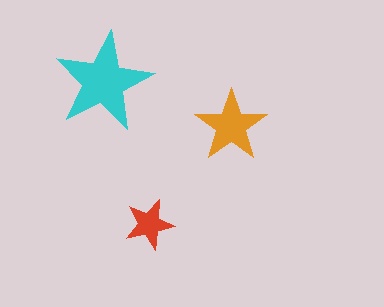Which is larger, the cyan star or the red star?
The cyan one.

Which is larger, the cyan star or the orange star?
The cyan one.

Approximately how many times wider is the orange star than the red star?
About 1.5 times wider.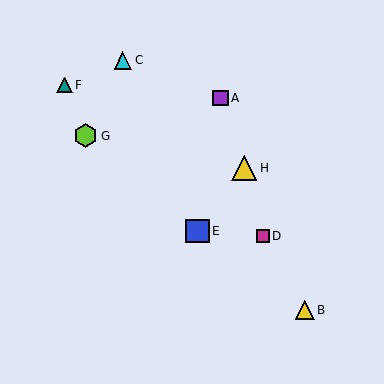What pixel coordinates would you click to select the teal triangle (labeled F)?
Click at (64, 85) to select the teal triangle F.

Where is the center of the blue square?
The center of the blue square is at (198, 231).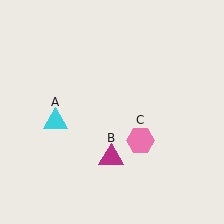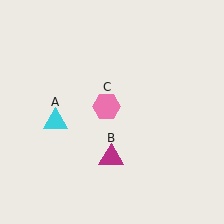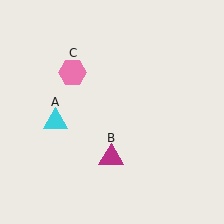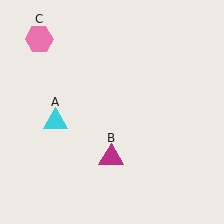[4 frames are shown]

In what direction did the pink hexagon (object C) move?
The pink hexagon (object C) moved up and to the left.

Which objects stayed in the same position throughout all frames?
Cyan triangle (object A) and magenta triangle (object B) remained stationary.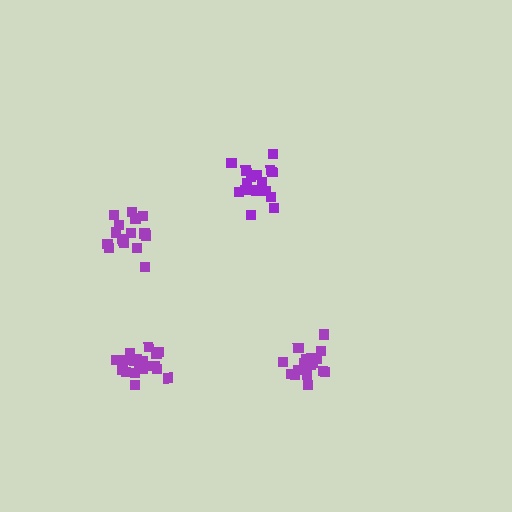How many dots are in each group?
Group 1: 19 dots, Group 2: 17 dots, Group 3: 18 dots, Group 4: 19 dots (73 total).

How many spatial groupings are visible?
There are 4 spatial groupings.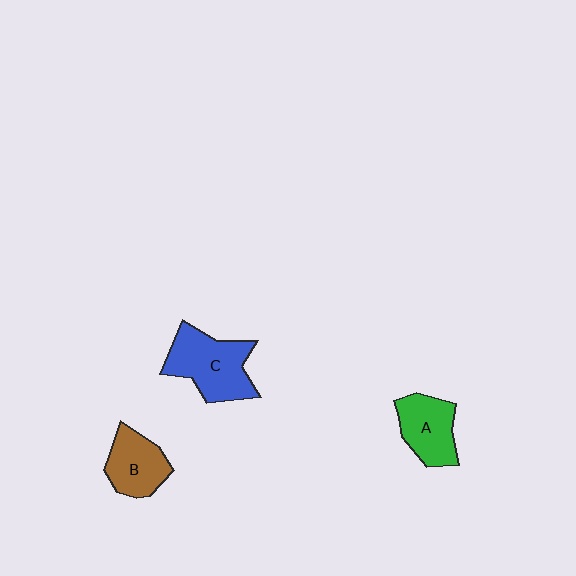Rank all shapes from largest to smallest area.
From largest to smallest: C (blue), A (green), B (brown).